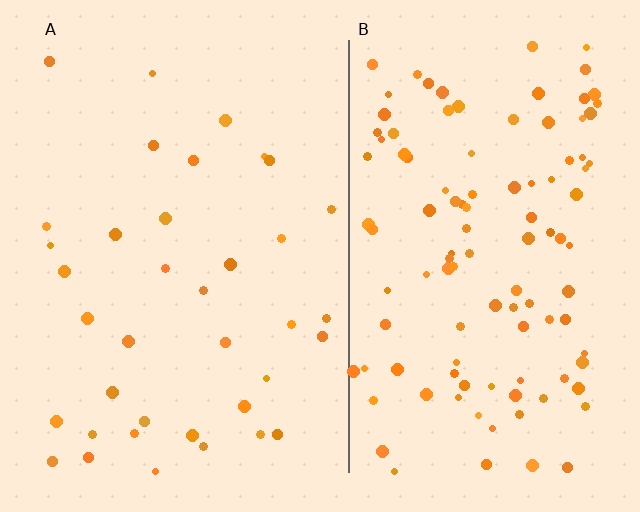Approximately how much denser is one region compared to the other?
Approximately 3.1× — region B over region A.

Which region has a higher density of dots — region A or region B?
B (the right).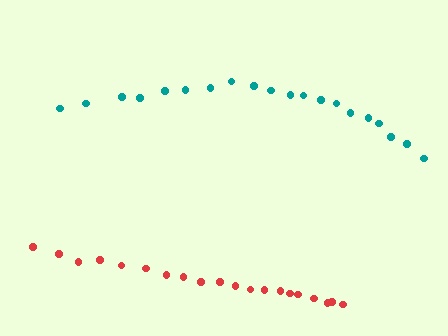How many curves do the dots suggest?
There are 2 distinct paths.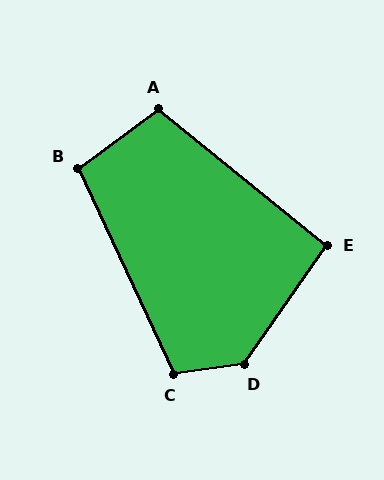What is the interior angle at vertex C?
Approximately 108 degrees (obtuse).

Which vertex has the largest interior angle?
D, at approximately 132 degrees.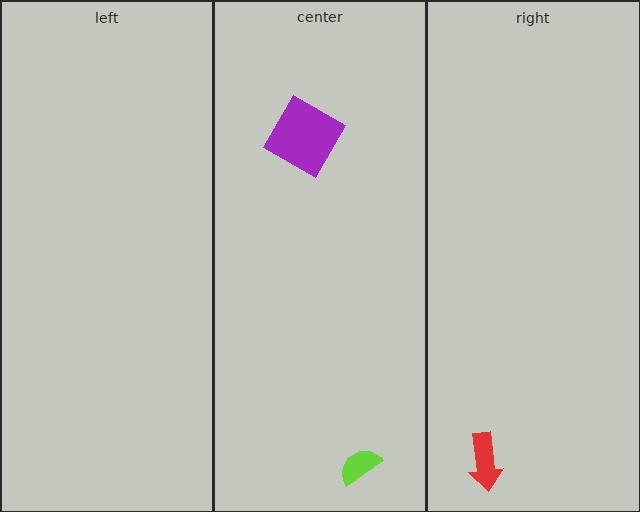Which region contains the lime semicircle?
The center region.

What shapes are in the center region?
The purple diamond, the lime semicircle.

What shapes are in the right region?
The red arrow.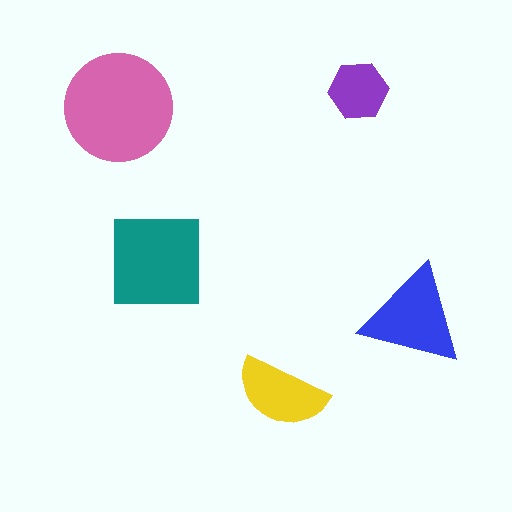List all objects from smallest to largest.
The purple hexagon, the yellow semicircle, the blue triangle, the teal square, the pink circle.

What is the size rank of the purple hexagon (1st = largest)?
5th.